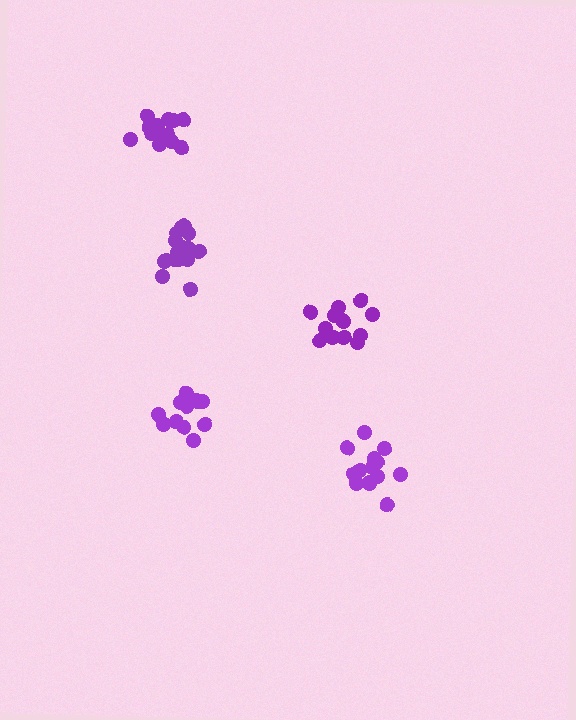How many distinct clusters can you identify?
There are 5 distinct clusters.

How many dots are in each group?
Group 1: 15 dots, Group 2: 13 dots, Group 3: 13 dots, Group 4: 18 dots, Group 5: 13 dots (72 total).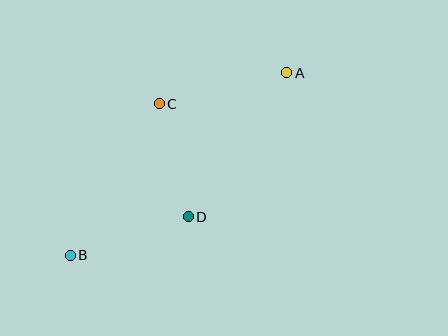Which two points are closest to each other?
Points C and D are closest to each other.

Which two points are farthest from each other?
Points A and B are farthest from each other.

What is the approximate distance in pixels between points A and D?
The distance between A and D is approximately 174 pixels.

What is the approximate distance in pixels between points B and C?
The distance between B and C is approximately 176 pixels.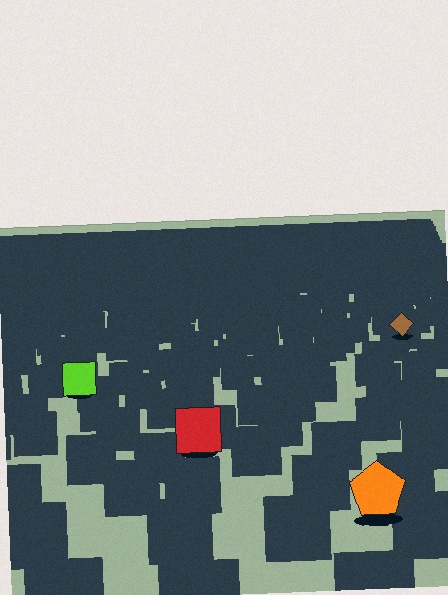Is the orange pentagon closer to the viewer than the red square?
Yes. The orange pentagon is closer — you can tell from the texture gradient: the ground texture is coarser near it.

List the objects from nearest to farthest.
From nearest to farthest: the orange pentagon, the red square, the lime square, the brown diamond.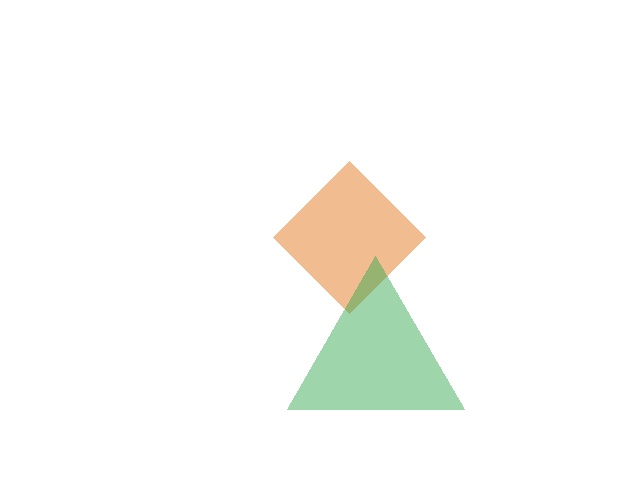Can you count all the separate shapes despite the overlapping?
Yes, there are 2 separate shapes.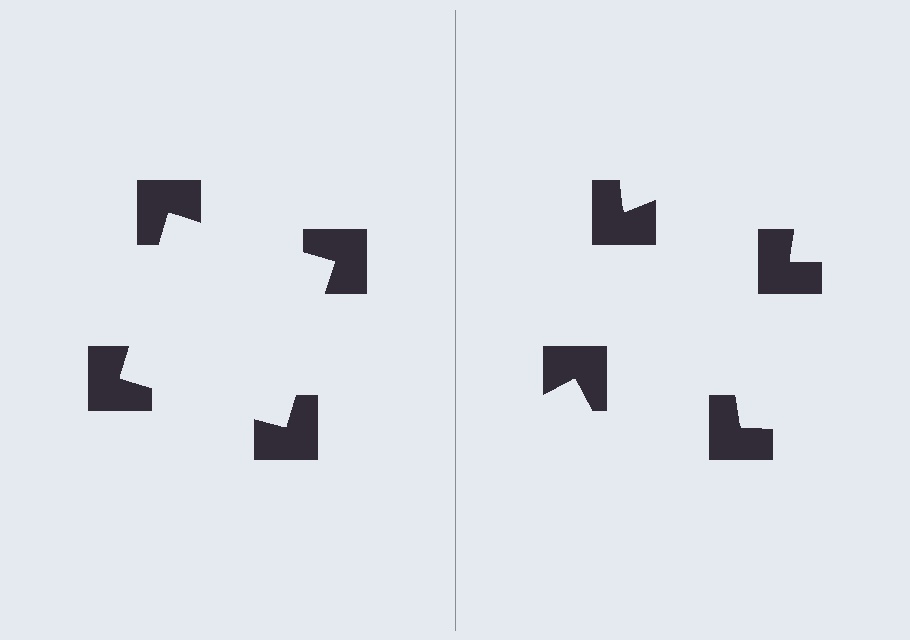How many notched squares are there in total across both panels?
8 — 4 on each side.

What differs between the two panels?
The notched squares are positioned identically on both sides; only the wedge orientations differ. On the left they align to a square; on the right they are misaligned.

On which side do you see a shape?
An illusory square appears on the left side. On the right side the wedge cuts are rotated, so no coherent shape forms.